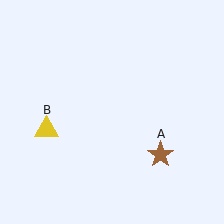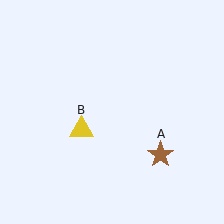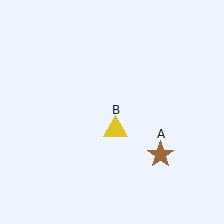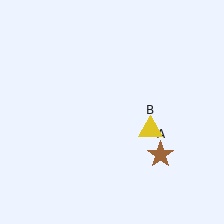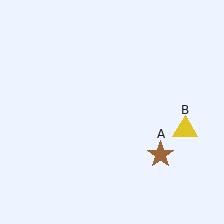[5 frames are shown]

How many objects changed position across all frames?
1 object changed position: yellow triangle (object B).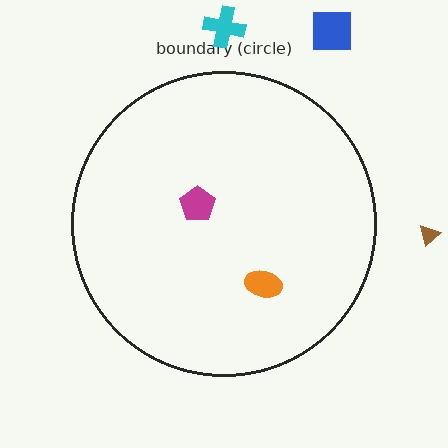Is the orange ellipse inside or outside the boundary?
Inside.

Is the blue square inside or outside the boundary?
Outside.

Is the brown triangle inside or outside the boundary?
Outside.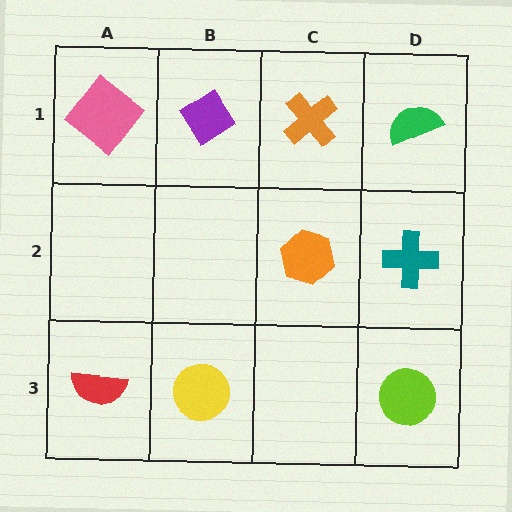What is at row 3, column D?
A lime circle.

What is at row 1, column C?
An orange cross.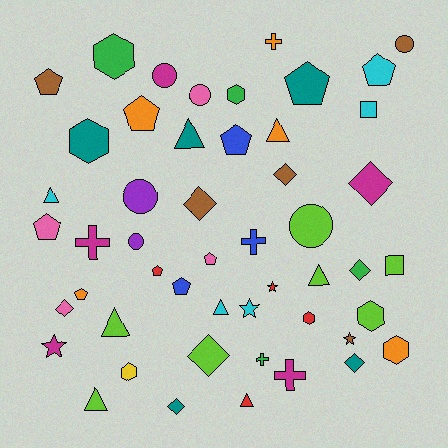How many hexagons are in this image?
There are 7 hexagons.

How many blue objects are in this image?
There are 3 blue objects.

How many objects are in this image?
There are 50 objects.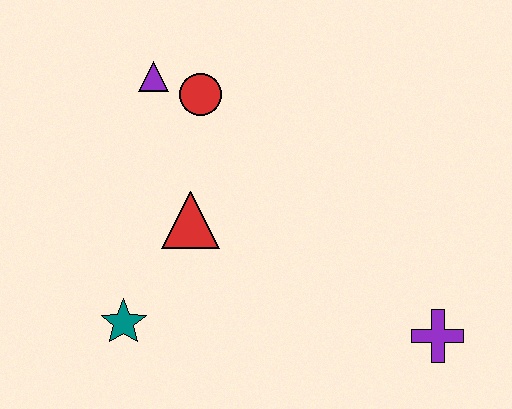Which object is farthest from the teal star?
The purple cross is farthest from the teal star.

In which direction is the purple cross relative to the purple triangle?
The purple cross is to the right of the purple triangle.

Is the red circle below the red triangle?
No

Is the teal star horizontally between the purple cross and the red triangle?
No